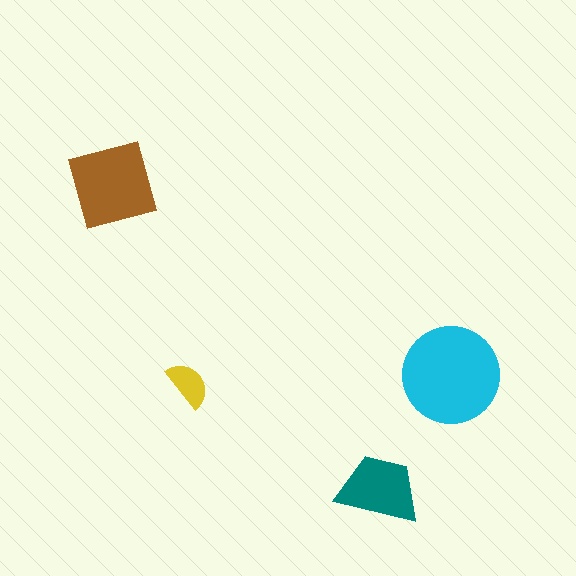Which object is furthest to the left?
The brown square is leftmost.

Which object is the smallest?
The yellow semicircle.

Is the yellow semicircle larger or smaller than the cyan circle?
Smaller.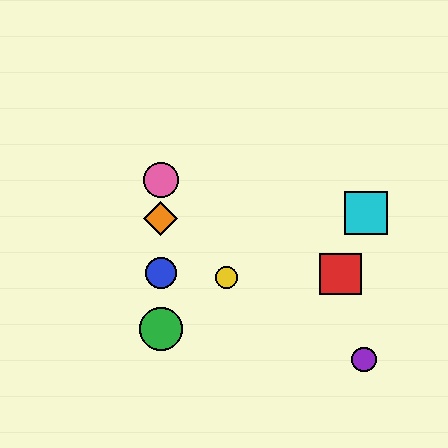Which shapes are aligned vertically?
The blue circle, the green circle, the orange diamond, the pink circle are aligned vertically.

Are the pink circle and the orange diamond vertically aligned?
Yes, both are at x≈161.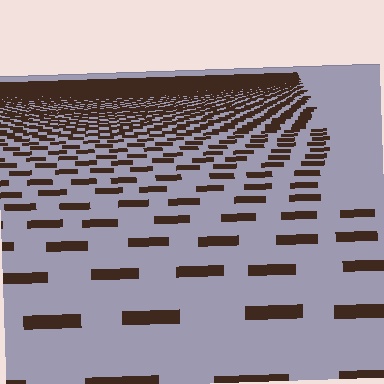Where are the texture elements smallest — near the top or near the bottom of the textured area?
Near the top.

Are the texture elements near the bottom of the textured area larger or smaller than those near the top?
Larger. Near the bottom, elements are closer to the viewer and appear at a bigger on-screen size.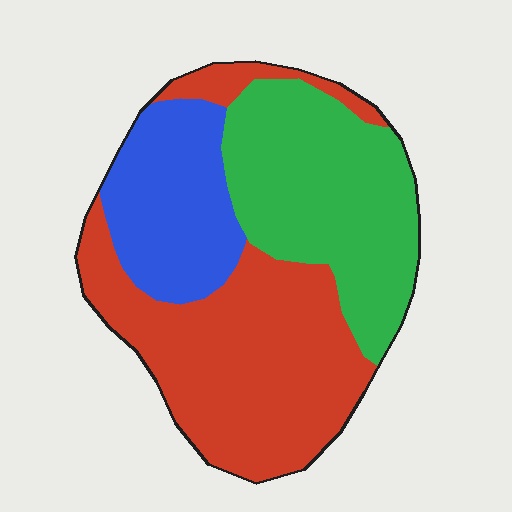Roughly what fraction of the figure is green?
Green covers around 35% of the figure.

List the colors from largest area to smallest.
From largest to smallest: red, green, blue.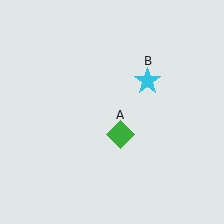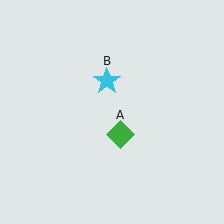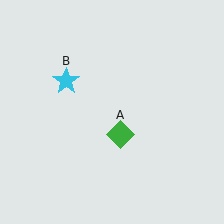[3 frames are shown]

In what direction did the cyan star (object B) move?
The cyan star (object B) moved left.